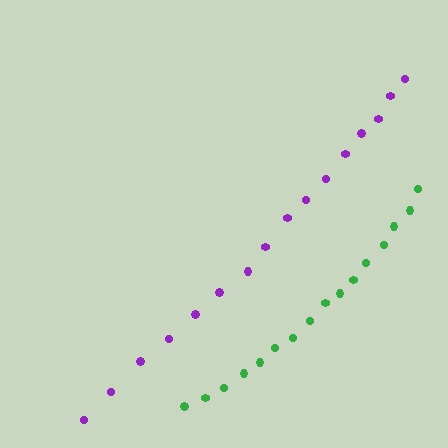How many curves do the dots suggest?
There are 2 distinct paths.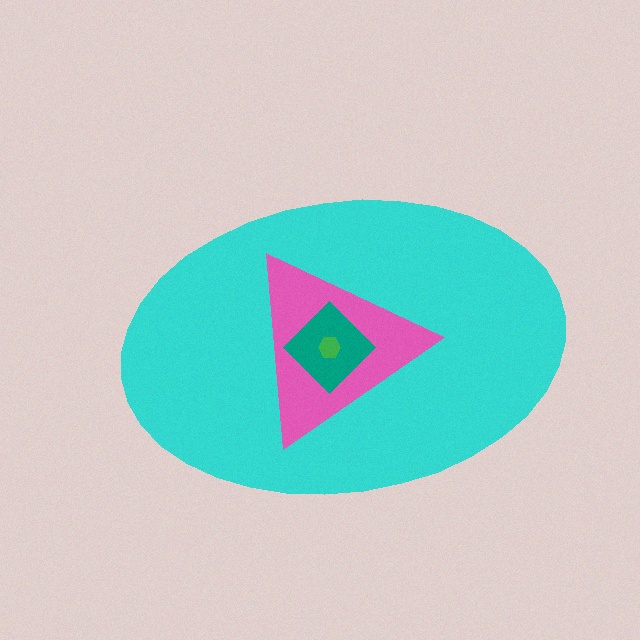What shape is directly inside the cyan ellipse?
The pink triangle.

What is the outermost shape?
The cyan ellipse.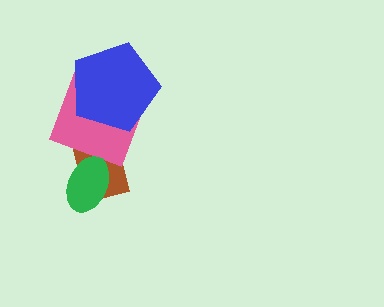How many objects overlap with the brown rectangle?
2 objects overlap with the brown rectangle.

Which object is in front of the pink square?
The blue pentagon is in front of the pink square.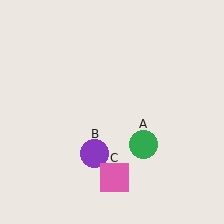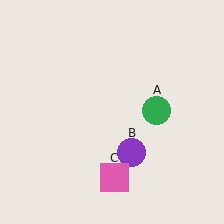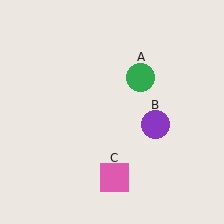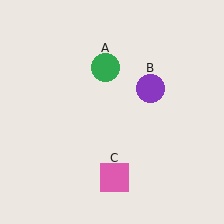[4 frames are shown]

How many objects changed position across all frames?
2 objects changed position: green circle (object A), purple circle (object B).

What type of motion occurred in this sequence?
The green circle (object A), purple circle (object B) rotated counterclockwise around the center of the scene.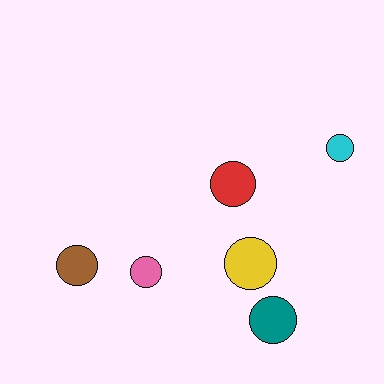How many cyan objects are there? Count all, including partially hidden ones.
There is 1 cyan object.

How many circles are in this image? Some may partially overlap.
There are 6 circles.